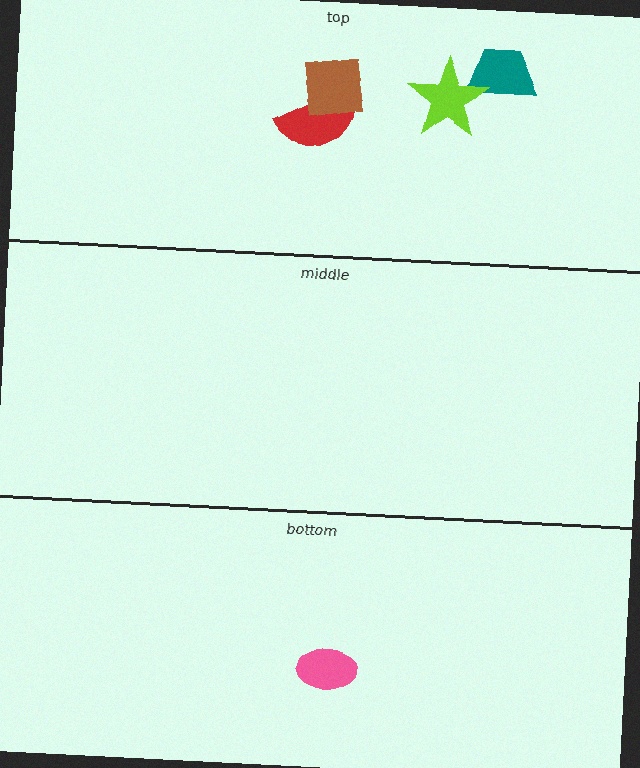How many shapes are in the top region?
4.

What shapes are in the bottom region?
The pink ellipse.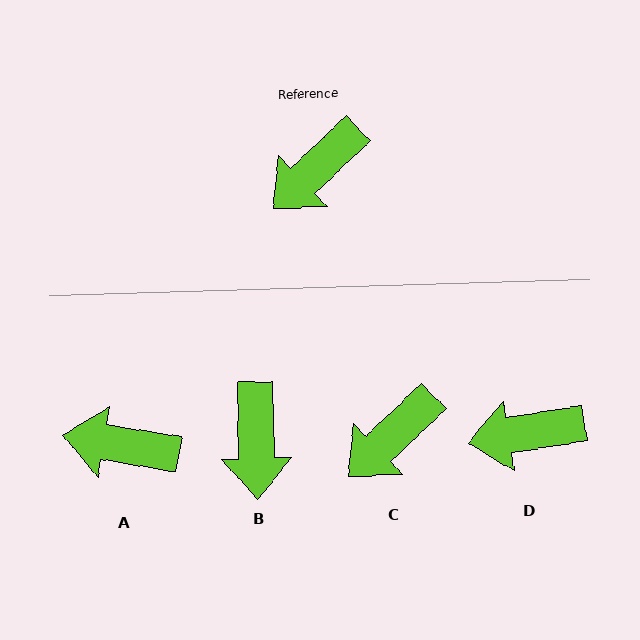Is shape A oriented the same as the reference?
No, it is off by about 53 degrees.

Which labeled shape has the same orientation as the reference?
C.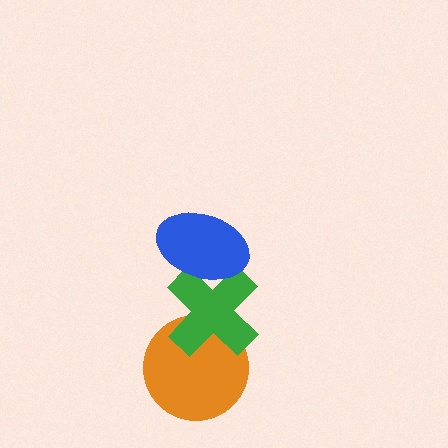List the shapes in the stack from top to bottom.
From top to bottom: the blue ellipse, the green cross, the orange circle.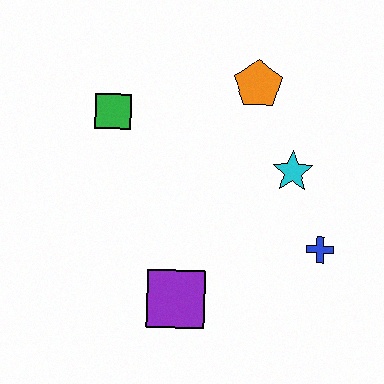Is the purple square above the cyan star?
No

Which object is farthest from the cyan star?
The green square is farthest from the cyan star.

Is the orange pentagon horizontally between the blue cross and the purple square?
Yes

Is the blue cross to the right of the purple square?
Yes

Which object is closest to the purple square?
The blue cross is closest to the purple square.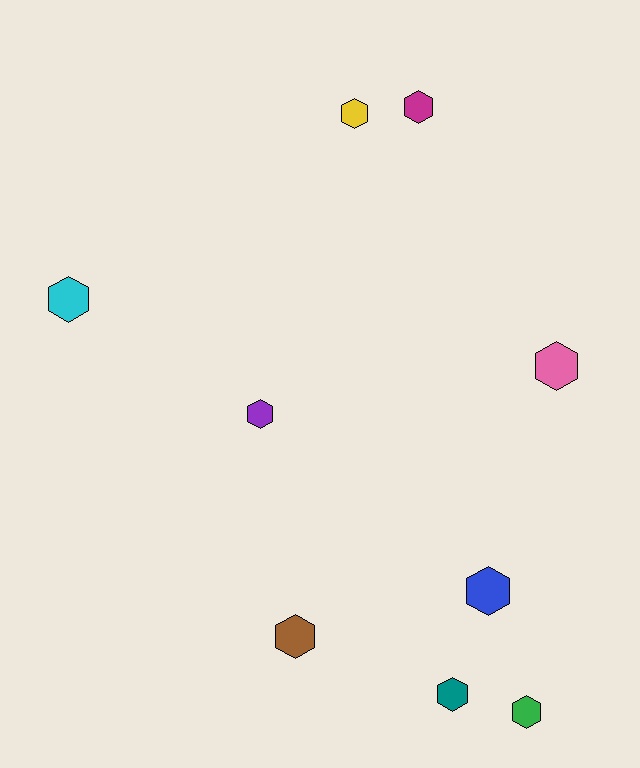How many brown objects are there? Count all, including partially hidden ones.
There is 1 brown object.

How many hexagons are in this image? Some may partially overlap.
There are 9 hexagons.